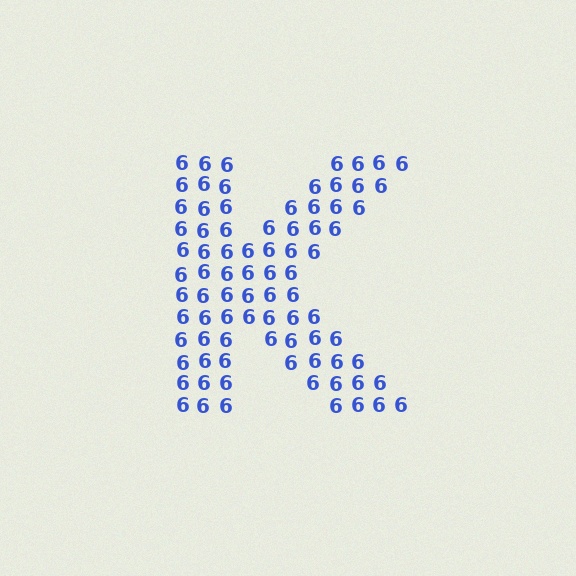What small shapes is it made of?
It is made of small digit 6's.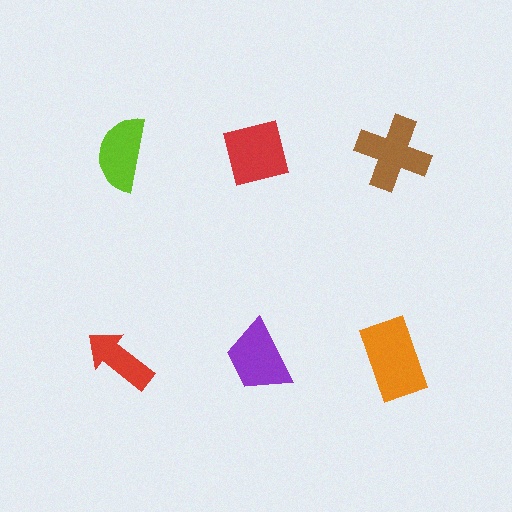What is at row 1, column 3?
A brown cross.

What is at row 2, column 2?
A purple trapezoid.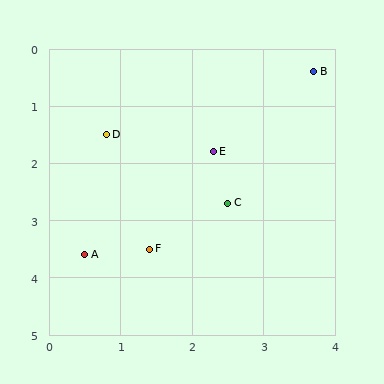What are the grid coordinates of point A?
Point A is at approximately (0.5, 3.6).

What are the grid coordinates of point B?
Point B is at approximately (3.7, 0.4).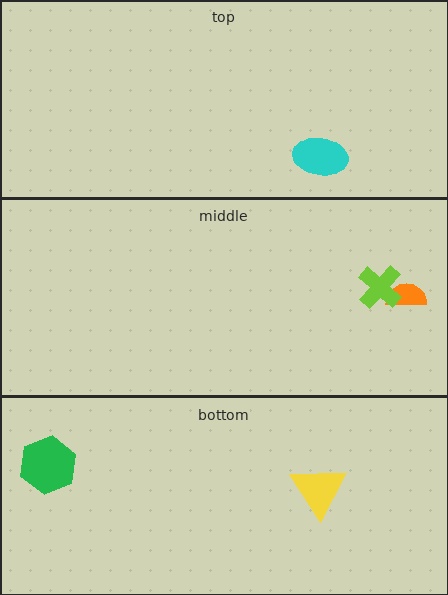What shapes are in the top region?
The cyan ellipse.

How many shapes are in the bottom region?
2.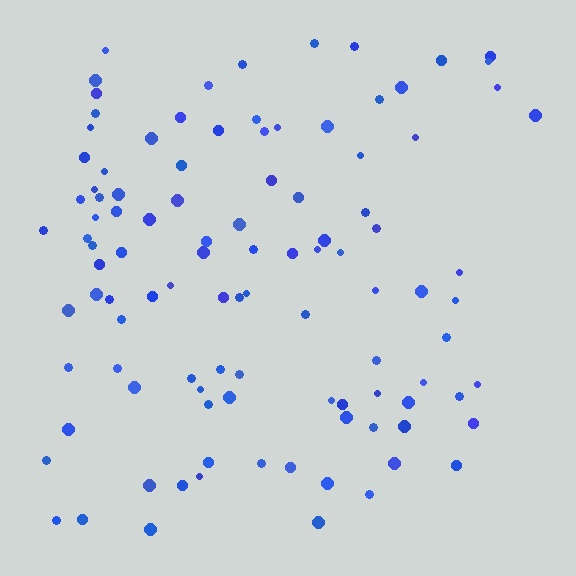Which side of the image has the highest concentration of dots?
The left.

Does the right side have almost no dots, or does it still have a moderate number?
Still a moderate number, just noticeably fewer than the left.